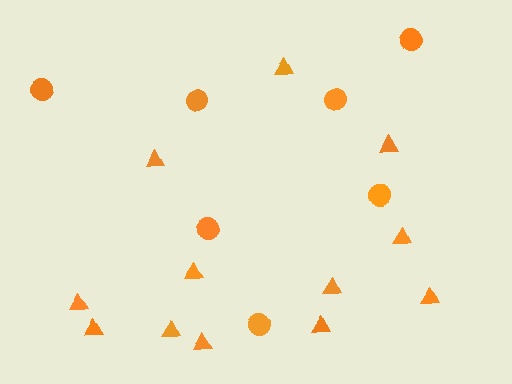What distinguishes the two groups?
There are 2 groups: one group of circles (7) and one group of triangles (12).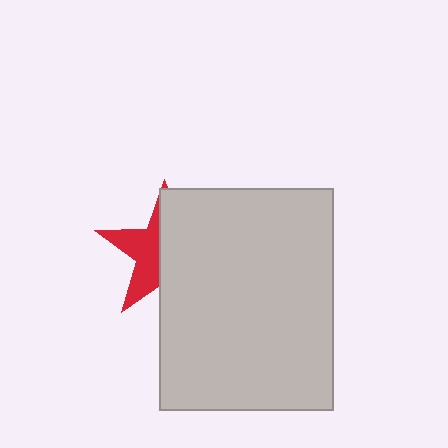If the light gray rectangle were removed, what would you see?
You would see the complete red star.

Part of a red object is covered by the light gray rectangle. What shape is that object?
It is a star.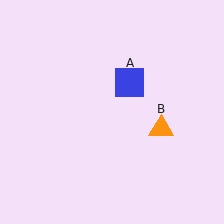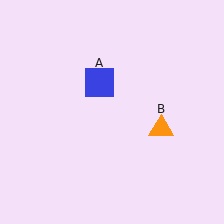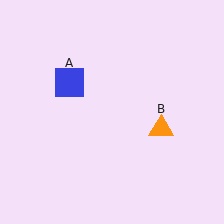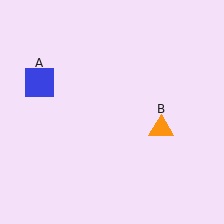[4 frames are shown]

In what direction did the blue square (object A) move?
The blue square (object A) moved left.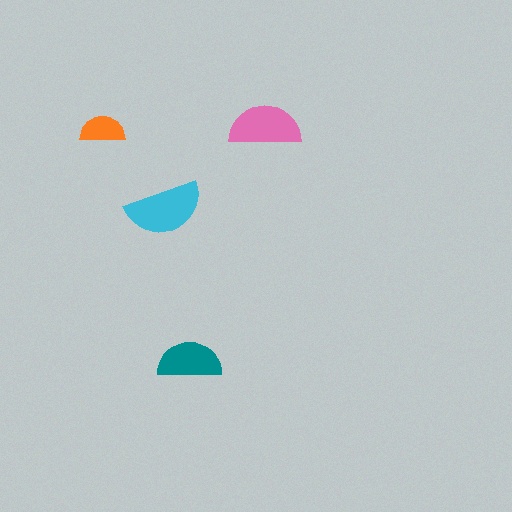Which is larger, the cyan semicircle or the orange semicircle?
The cyan one.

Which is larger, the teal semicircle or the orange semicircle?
The teal one.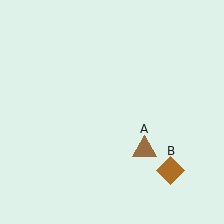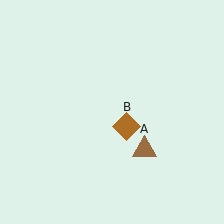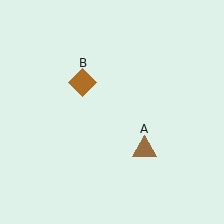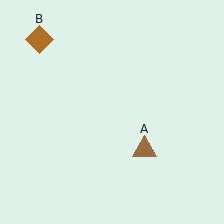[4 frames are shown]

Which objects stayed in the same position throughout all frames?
Brown triangle (object A) remained stationary.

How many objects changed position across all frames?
1 object changed position: brown diamond (object B).